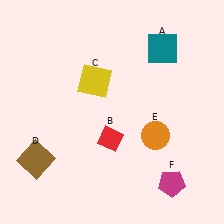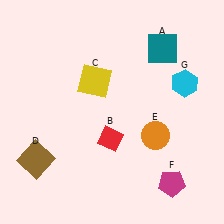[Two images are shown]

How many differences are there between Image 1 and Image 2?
There is 1 difference between the two images.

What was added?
A cyan hexagon (G) was added in Image 2.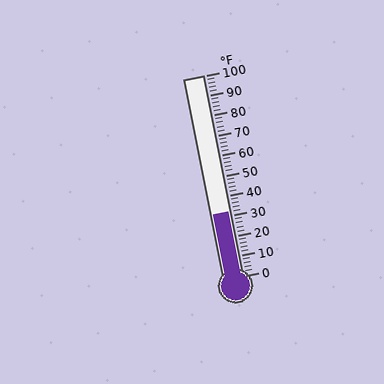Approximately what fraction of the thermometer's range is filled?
The thermometer is filled to approximately 30% of its range.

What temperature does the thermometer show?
The thermometer shows approximately 32°F.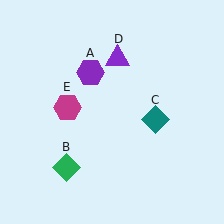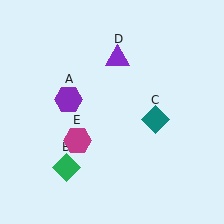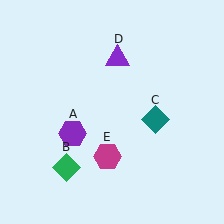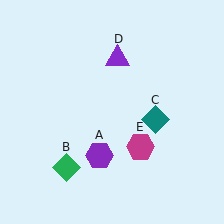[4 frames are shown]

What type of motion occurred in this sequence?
The purple hexagon (object A), magenta hexagon (object E) rotated counterclockwise around the center of the scene.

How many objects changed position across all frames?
2 objects changed position: purple hexagon (object A), magenta hexagon (object E).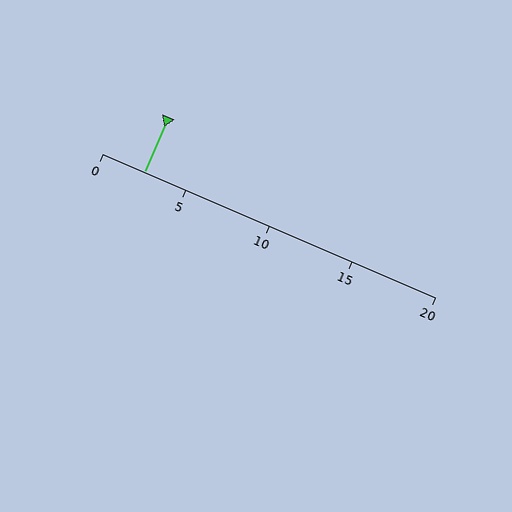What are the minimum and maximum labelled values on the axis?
The axis runs from 0 to 20.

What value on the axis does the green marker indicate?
The marker indicates approximately 2.5.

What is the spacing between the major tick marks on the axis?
The major ticks are spaced 5 apart.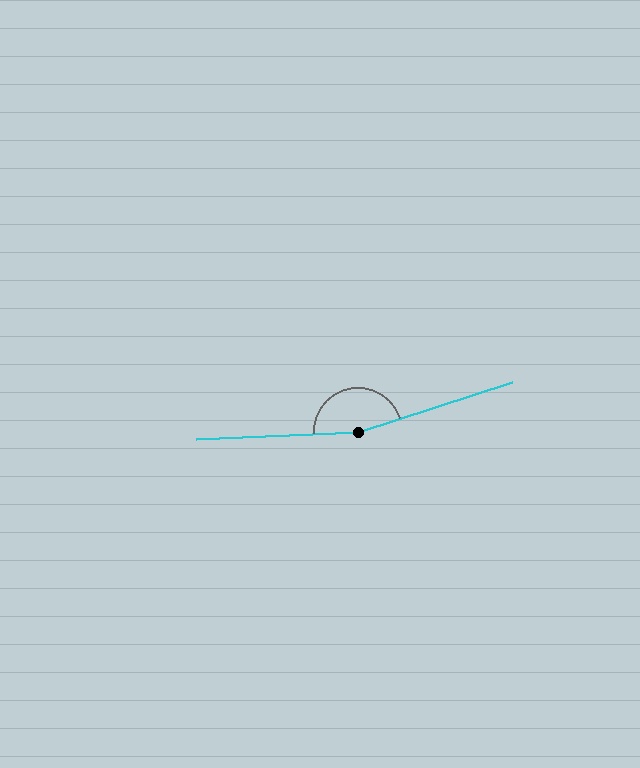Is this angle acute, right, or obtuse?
It is obtuse.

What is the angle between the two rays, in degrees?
Approximately 165 degrees.